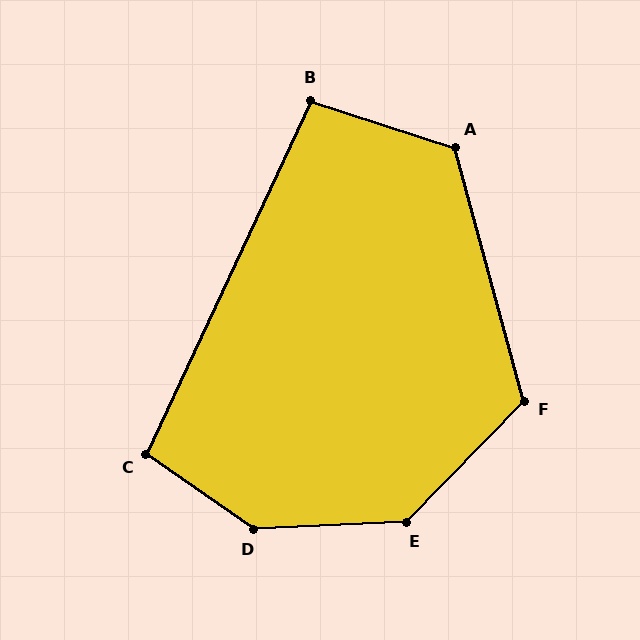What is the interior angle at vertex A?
Approximately 123 degrees (obtuse).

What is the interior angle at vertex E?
Approximately 137 degrees (obtuse).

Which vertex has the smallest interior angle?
B, at approximately 97 degrees.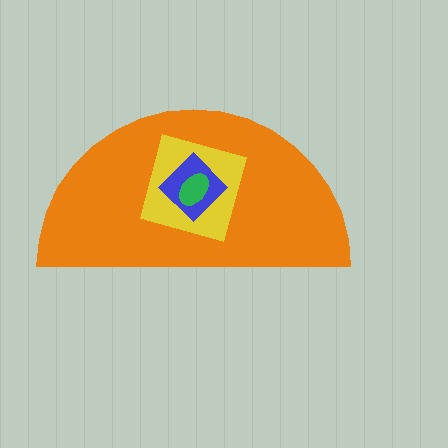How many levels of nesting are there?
4.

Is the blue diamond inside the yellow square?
Yes.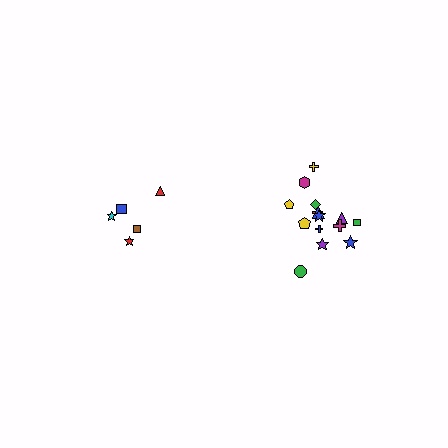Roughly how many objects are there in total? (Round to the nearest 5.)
Roughly 20 objects in total.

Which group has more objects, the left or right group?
The right group.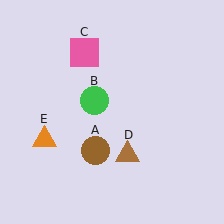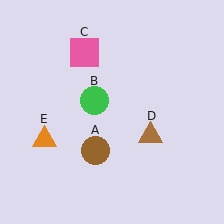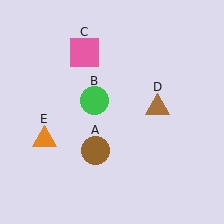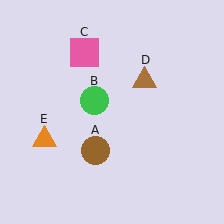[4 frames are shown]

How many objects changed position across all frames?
1 object changed position: brown triangle (object D).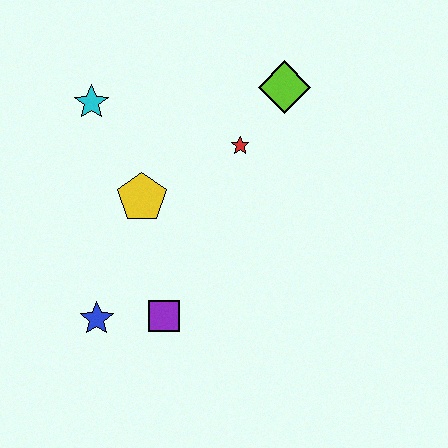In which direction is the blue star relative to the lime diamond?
The blue star is below the lime diamond.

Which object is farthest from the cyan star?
The purple square is farthest from the cyan star.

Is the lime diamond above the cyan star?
Yes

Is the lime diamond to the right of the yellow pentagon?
Yes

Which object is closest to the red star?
The lime diamond is closest to the red star.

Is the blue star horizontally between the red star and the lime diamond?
No